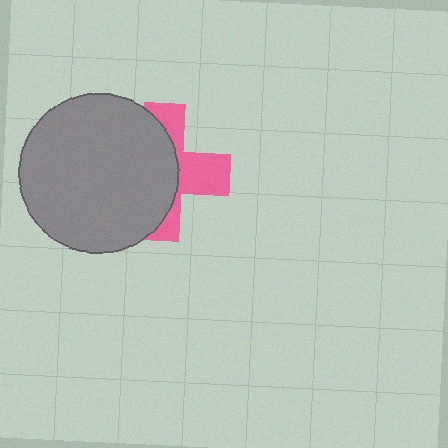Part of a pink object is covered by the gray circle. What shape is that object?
It is a cross.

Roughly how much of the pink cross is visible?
A small part of it is visible (roughly 40%).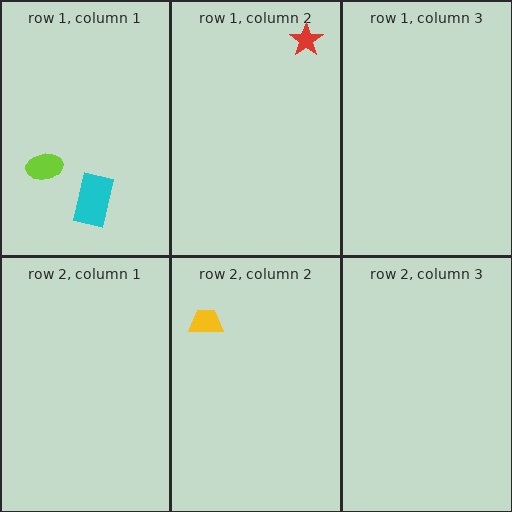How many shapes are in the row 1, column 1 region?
2.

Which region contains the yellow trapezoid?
The row 2, column 2 region.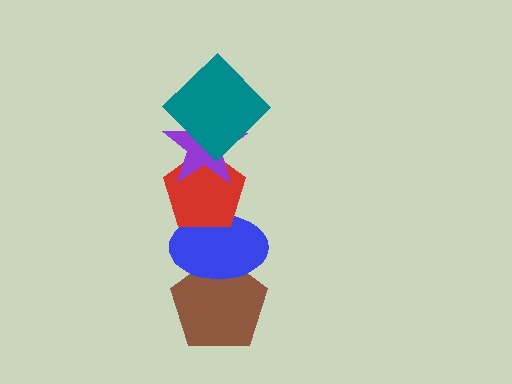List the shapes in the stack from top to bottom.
From top to bottom: the teal diamond, the purple star, the red pentagon, the blue ellipse, the brown pentagon.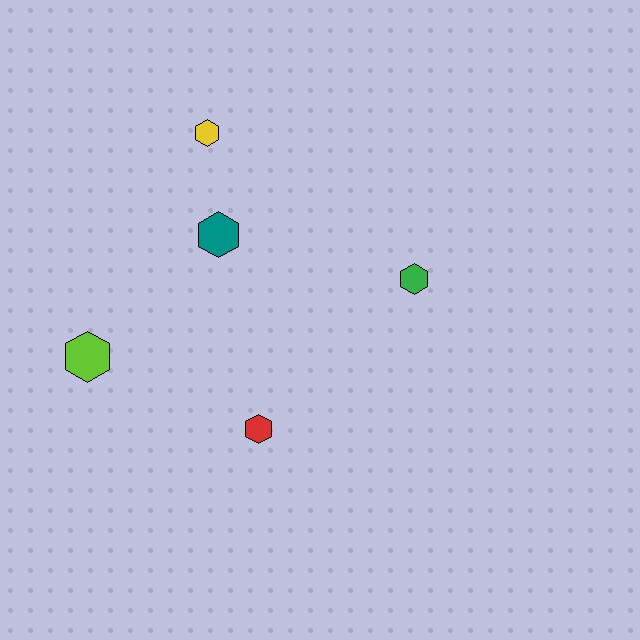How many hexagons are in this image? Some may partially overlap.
There are 5 hexagons.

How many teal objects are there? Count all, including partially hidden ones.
There is 1 teal object.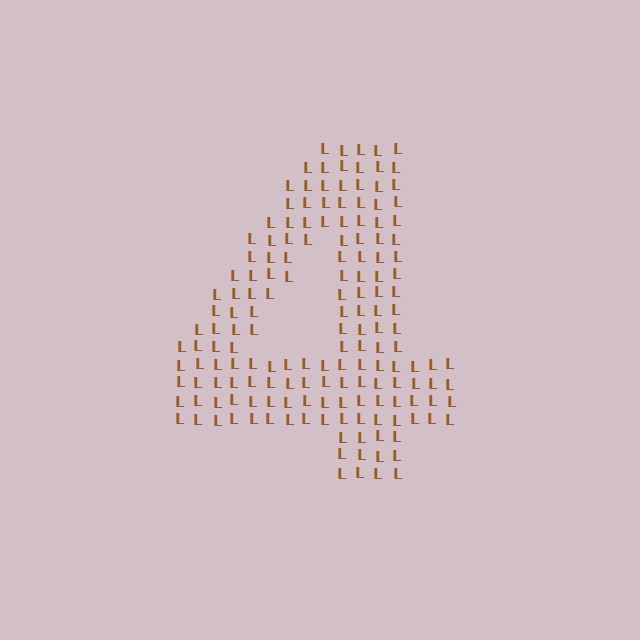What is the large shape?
The large shape is the digit 4.